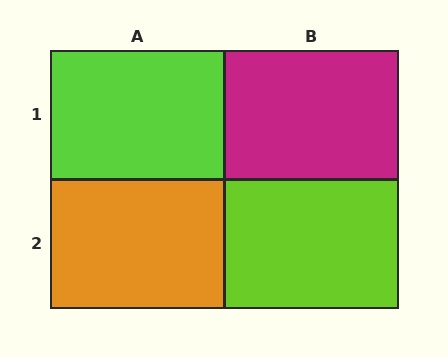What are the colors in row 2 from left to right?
Orange, lime.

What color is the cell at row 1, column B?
Magenta.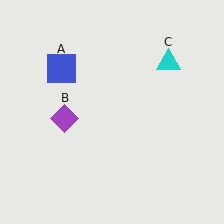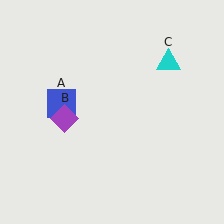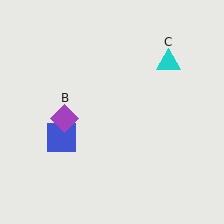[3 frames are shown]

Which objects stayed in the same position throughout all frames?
Purple diamond (object B) and cyan triangle (object C) remained stationary.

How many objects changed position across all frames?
1 object changed position: blue square (object A).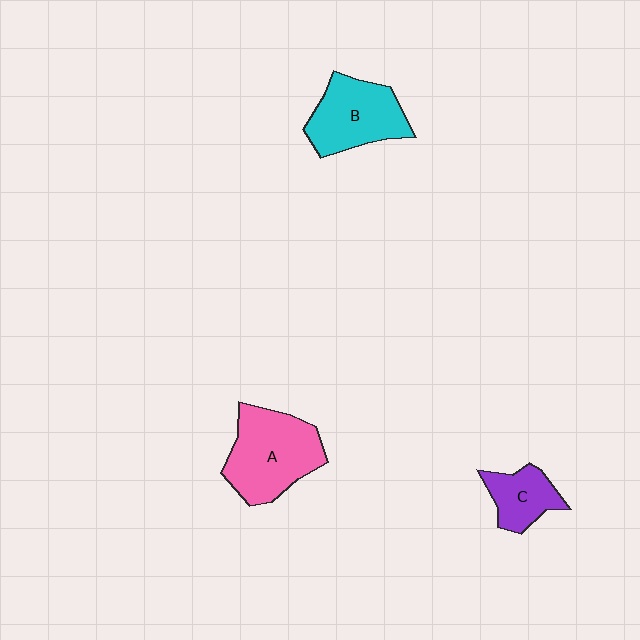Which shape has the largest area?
Shape A (pink).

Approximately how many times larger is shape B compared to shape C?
Approximately 1.7 times.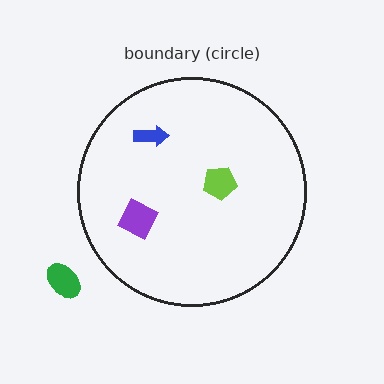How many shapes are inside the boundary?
3 inside, 1 outside.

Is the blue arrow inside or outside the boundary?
Inside.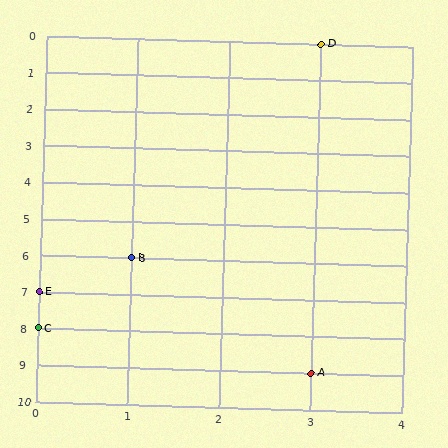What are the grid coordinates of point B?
Point B is at grid coordinates (1, 6).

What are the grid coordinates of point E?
Point E is at grid coordinates (0, 7).